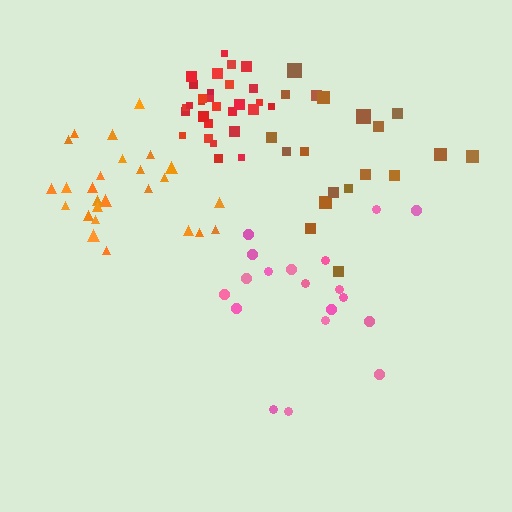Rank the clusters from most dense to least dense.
red, orange, pink, brown.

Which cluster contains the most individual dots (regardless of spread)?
Red (29).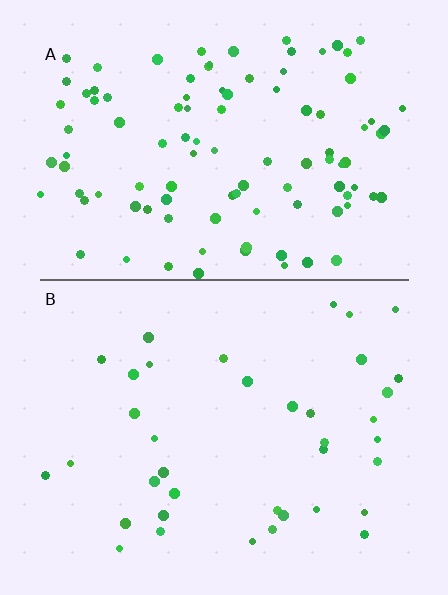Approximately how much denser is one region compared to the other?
Approximately 2.7× — region A over region B.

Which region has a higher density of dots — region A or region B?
A (the top).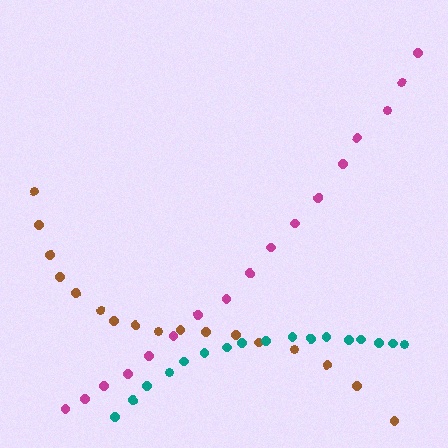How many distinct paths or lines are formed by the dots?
There are 3 distinct paths.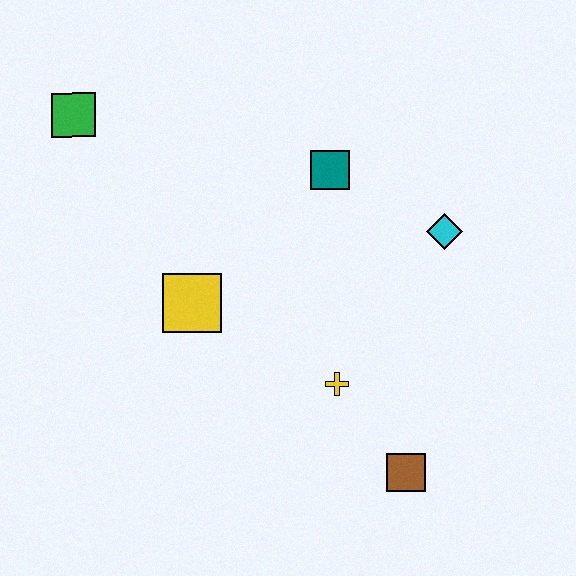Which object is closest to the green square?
The yellow square is closest to the green square.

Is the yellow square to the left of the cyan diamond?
Yes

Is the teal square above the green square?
No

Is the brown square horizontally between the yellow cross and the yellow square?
No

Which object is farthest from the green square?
The brown square is farthest from the green square.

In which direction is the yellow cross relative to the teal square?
The yellow cross is below the teal square.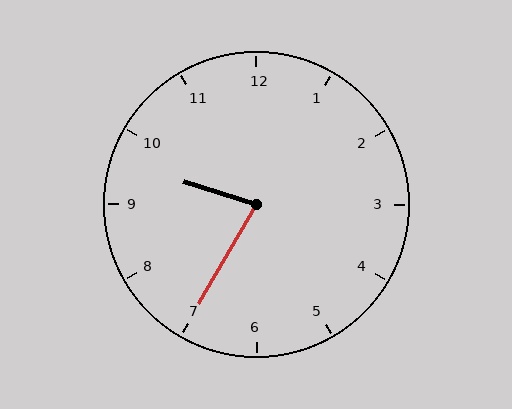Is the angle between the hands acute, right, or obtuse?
It is acute.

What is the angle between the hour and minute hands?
Approximately 78 degrees.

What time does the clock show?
9:35.